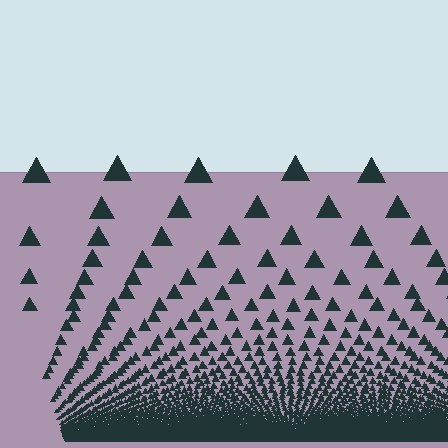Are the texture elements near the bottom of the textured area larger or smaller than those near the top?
Smaller. The gradient is inverted — elements near the bottom are smaller and denser.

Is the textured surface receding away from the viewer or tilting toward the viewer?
The surface appears to tilt toward the viewer. Texture elements get larger and sparser toward the top.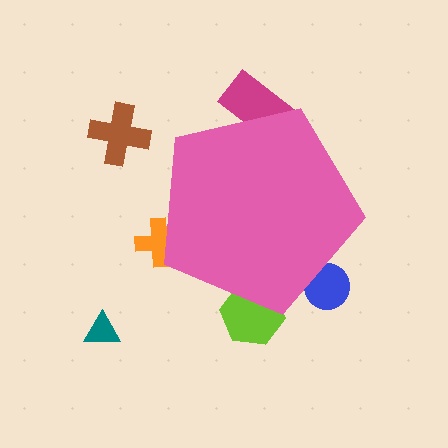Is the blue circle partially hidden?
Yes, the blue circle is partially hidden behind the pink pentagon.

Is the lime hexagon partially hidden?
Yes, the lime hexagon is partially hidden behind the pink pentagon.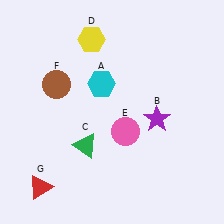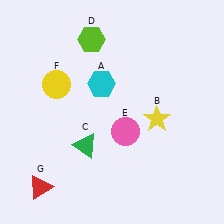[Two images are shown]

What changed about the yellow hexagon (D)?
In Image 1, D is yellow. In Image 2, it changed to lime.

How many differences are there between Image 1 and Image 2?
There are 3 differences between the two images.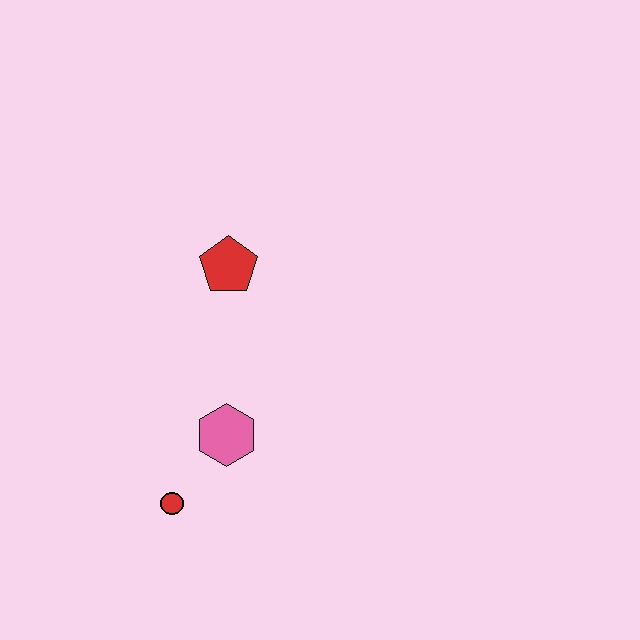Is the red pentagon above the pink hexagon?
Yes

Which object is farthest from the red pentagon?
The red circle is farthest from the red pentagon.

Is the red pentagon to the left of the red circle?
No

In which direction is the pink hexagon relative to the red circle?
The pink hexagon is above the red circle.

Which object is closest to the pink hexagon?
The red circle is closest to the pink hexagon.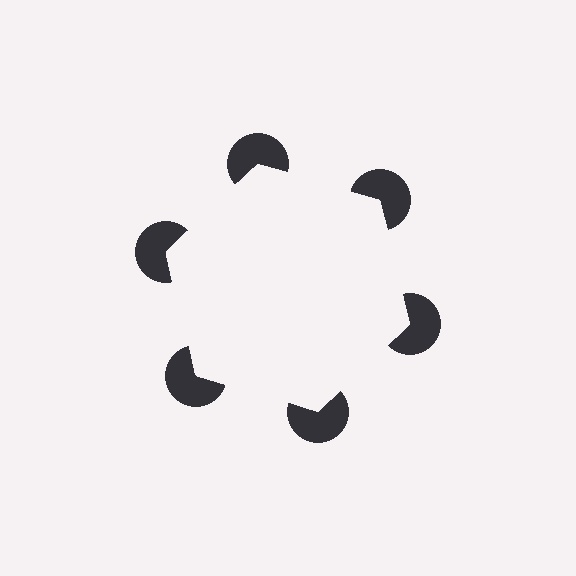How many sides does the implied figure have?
6 sides.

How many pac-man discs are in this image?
There are 6 — one at each vertex of the illusory hexagon.